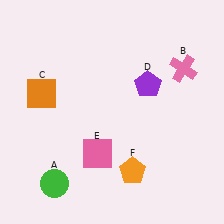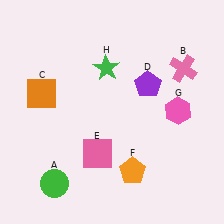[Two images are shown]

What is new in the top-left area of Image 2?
A green star (H) was added in the top-left area of Image 2.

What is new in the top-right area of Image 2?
A pink hexagon (G) was added in the top-right area of Image 2.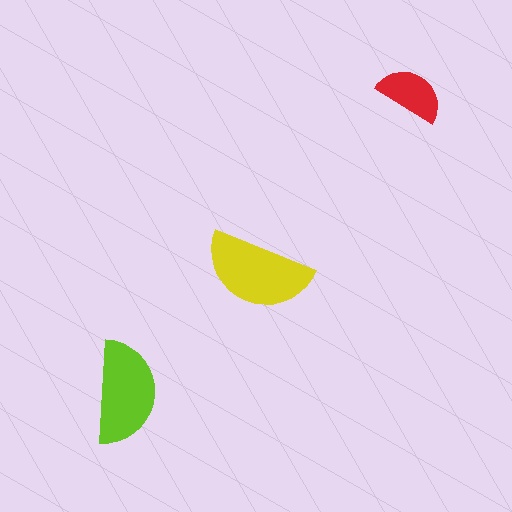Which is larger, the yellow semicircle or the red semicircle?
The yellow one.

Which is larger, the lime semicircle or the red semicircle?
The lime one.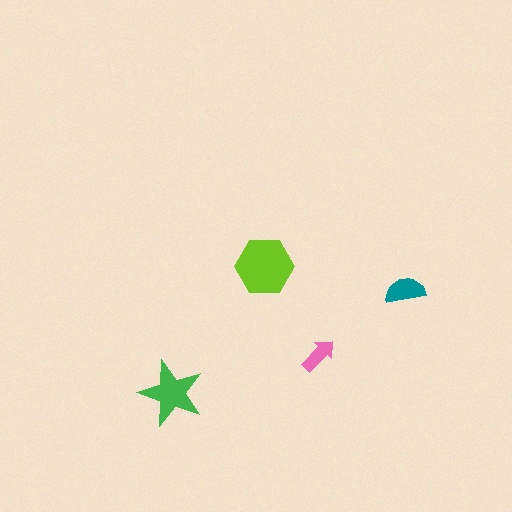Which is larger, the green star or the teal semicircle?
The green star.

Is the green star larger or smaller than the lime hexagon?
Smaller.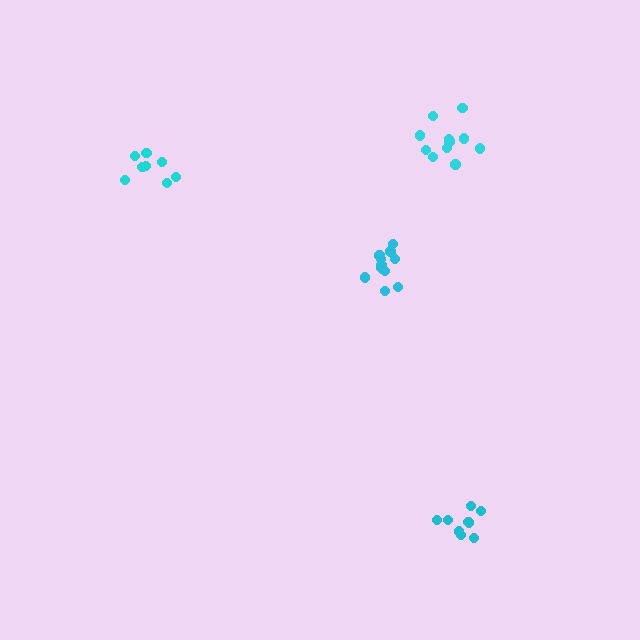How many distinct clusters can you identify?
There are 4 distinct clusters.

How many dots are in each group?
Group 1: 12 dots, Group 2: 9 dots, Group 3: 8 dots, Group 4: 11 dots (40 total).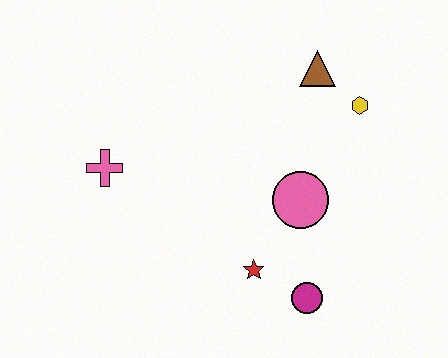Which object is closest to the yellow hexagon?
The brown triangle is closest to the yellow hexagon.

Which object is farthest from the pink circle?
The pink cross is farthest from the pink circle.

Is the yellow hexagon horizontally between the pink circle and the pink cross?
No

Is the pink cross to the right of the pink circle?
No